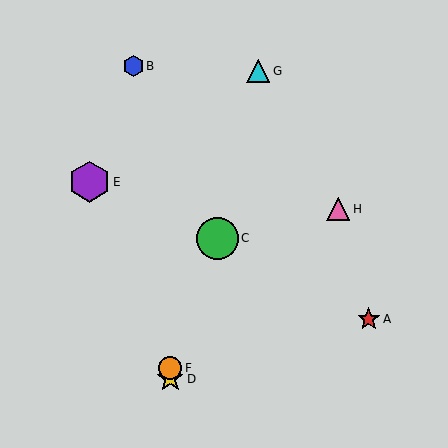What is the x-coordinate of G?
Object G is at x≈258.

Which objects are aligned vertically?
Objects D, F are aligned vertically.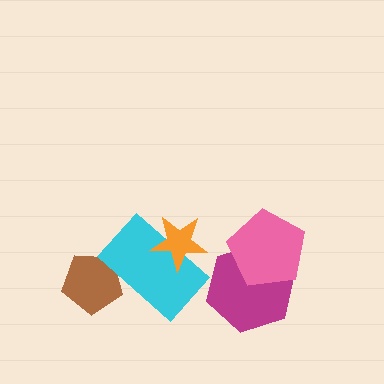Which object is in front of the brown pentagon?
The cyan rectangle is in front of the brown pentagon.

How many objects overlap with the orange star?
1 object overlaps with the orange star.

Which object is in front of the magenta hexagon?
The pink pentagon is in front of the magenta hexagon.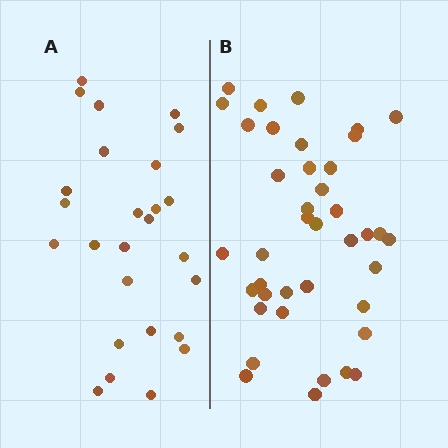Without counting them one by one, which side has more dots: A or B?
Region B (the right region) has more dots.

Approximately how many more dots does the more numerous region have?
Region B has approximately 15 more dots than region A.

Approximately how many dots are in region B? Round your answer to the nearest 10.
About 40 dots.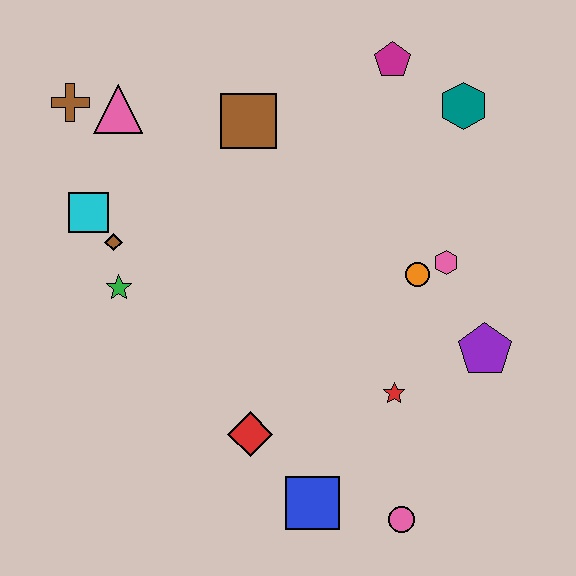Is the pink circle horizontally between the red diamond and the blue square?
No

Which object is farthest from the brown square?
The pink circle is farthest from the brown square.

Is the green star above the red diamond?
Yes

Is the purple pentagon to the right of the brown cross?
Yes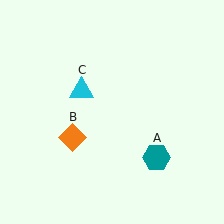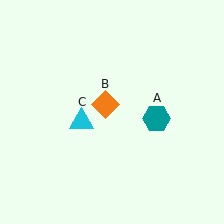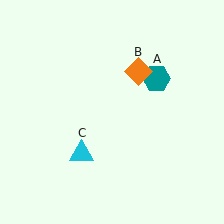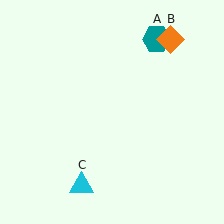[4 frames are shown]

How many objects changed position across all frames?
3 objects changed position: teal hexagon (object A), orange diamond (object B), cyan triangle (object C).